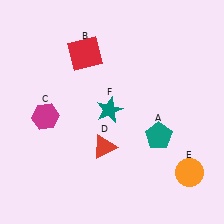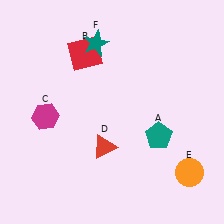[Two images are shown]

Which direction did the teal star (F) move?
The teal star (F) moved up.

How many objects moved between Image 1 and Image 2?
1 object moved between the two images.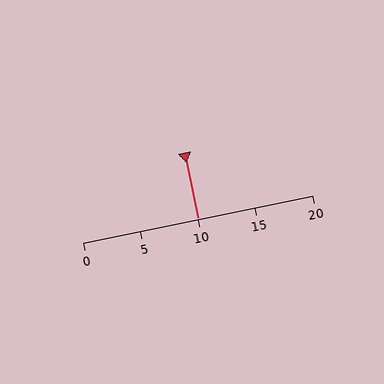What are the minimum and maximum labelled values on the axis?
The axis runs from 0 to 20.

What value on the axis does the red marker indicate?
The marker indicates approximately 10.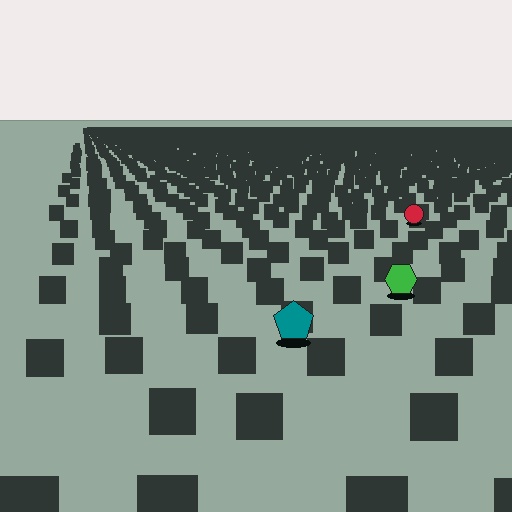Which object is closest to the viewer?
The teal pentagon is closest. The texture marks near it are larger and more spread out.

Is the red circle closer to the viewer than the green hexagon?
No. The green hexagon is closer — you can tell from the texture gradient: the ground texture is coarser near it.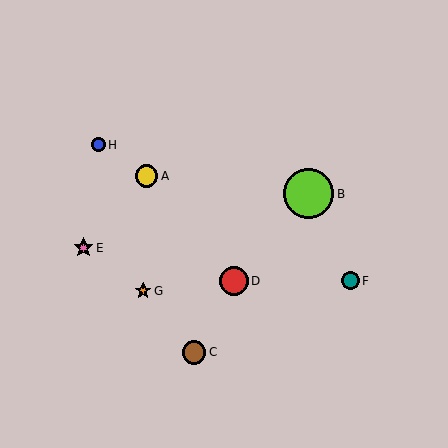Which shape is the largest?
The lime circle (labeled B) is the largest.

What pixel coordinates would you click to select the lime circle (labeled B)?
Click at (309, 194) to select the lime circle B.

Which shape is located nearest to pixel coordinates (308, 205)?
The lime circle (labeled B) at (309, 194) is nearest to that location.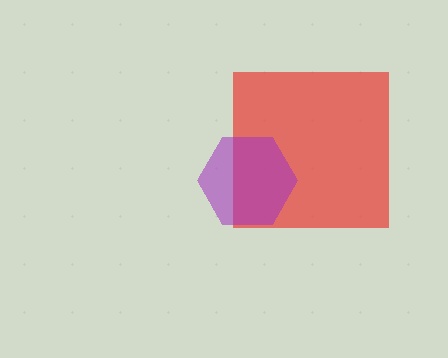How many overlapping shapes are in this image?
There are 2 overlapping shapes in the image.